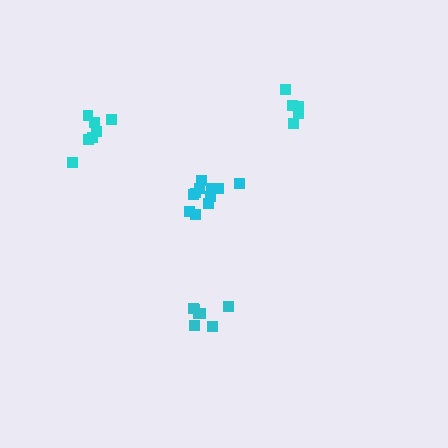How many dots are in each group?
Group 1: 5 dots, Group 2: 7 dots, Group 3: 7 dots, Group 4: 11 dots (30 total).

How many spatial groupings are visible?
There are 4 spatial groupings.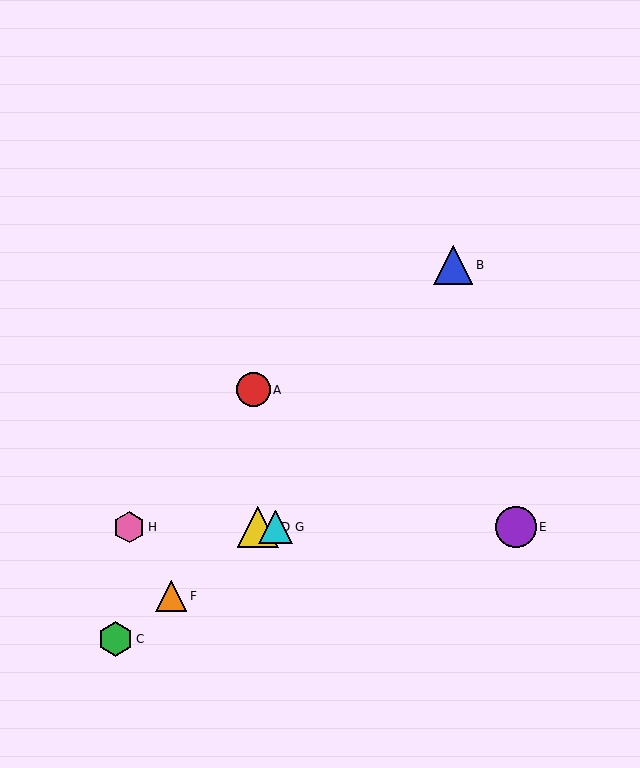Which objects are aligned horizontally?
Objects D, E, G, H are aligned horizontally.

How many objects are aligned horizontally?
4 objects (D, E, G, H) are aligned horizontally.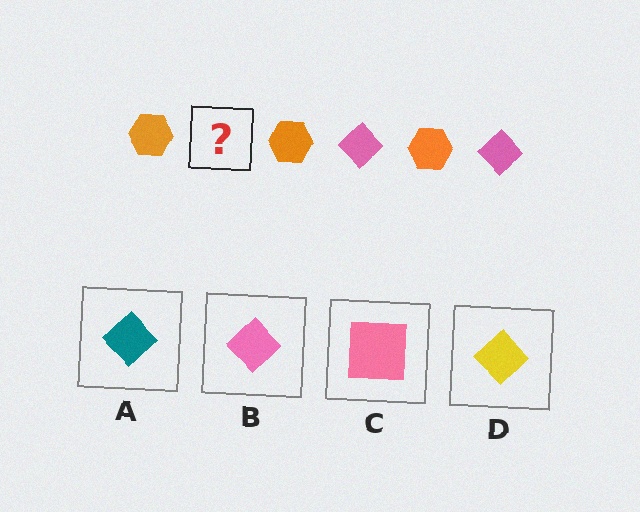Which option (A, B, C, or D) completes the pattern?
B.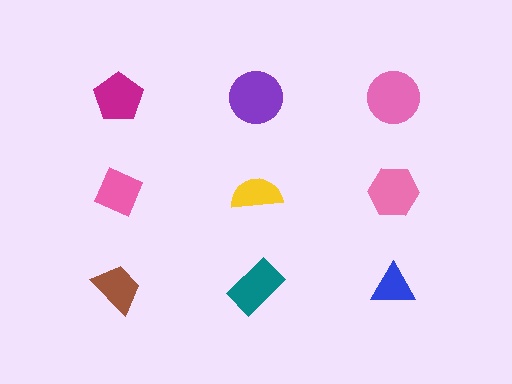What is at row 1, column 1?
A magenta pentagon.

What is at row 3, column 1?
A brown trapezoid.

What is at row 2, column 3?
A pink hexagon.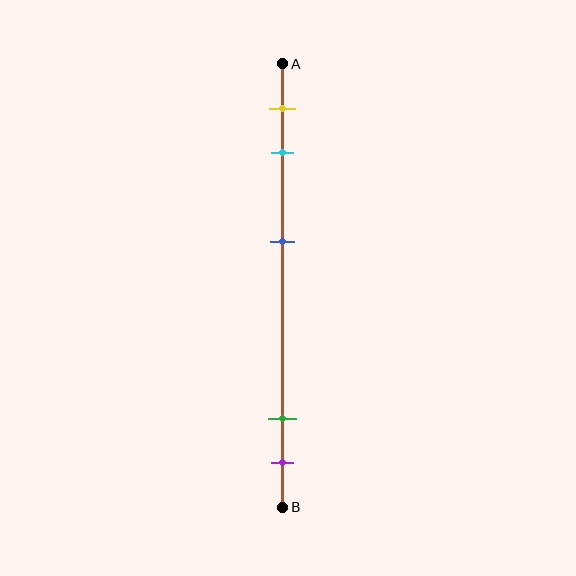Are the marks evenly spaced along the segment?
No, the marks are not evenly spaced.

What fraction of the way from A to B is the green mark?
The green mark is approximately 80% (0.8) of the way from A to B.